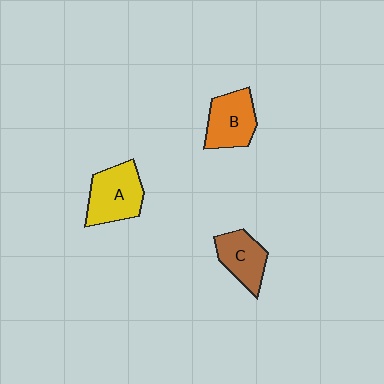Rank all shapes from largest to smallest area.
From largest to smallest: A (yellow), B (orange), C (brown).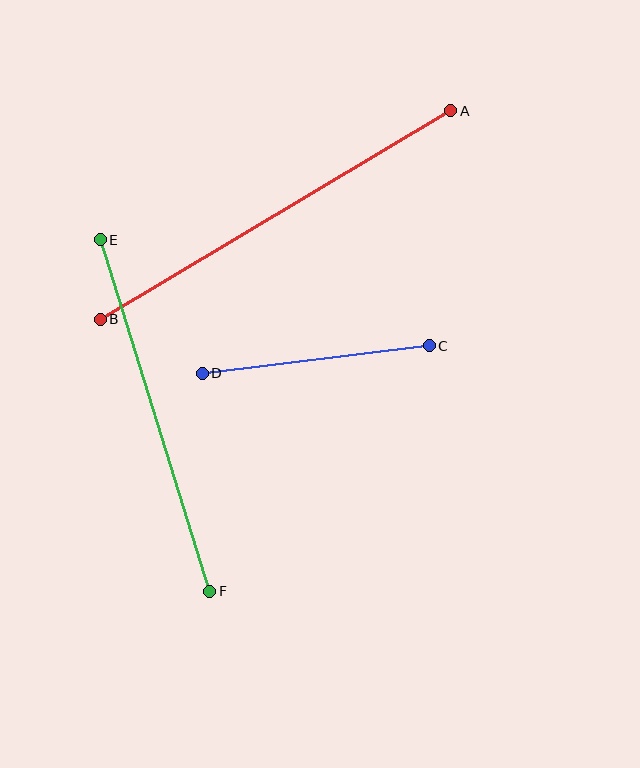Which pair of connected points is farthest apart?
Points A and B are farthest apart.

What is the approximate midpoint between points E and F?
The midpoint is at approximately (155, 416) pixels.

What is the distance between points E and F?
The distance is approximately 368 pixels.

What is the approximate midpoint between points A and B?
The midpoint is at approximately (276, 215) pixels.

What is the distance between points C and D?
The distance is approximately 229 pixels.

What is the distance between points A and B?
The distance is approximately 408 pixels.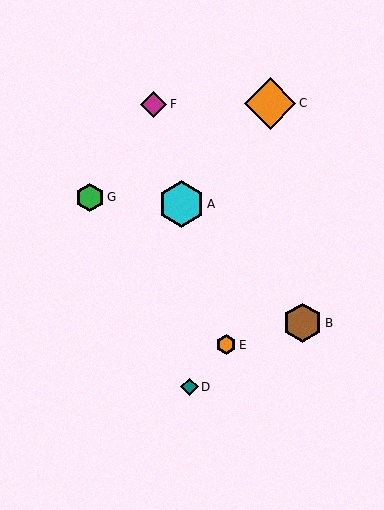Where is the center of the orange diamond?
The center of the orange diamond is at (270, 103).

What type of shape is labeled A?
Shape A is a cyan hexagon.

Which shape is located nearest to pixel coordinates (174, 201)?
The cyan hexagon (labeled A) at (181, 204) is nearest to that location.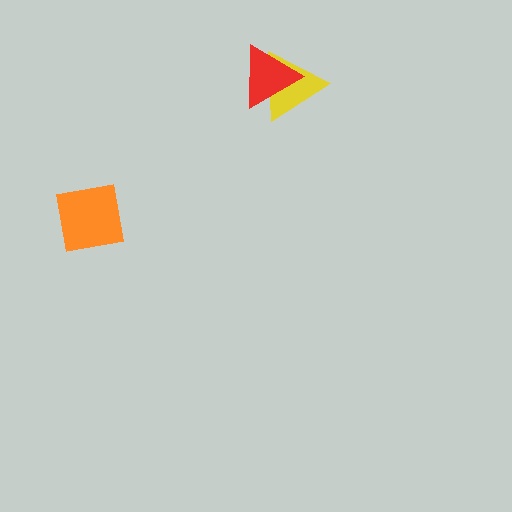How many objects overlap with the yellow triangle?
1 object overlaps with the yellow triangle.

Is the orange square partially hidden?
No, no other shape covers it.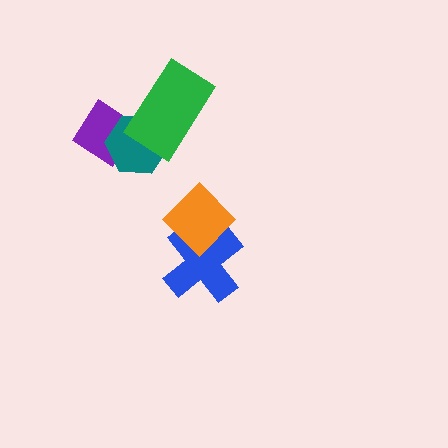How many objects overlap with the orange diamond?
1 object overlaps with the orange diamond.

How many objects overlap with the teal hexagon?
2 objects overlap with the teal hexagon.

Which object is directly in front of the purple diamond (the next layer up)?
The teal hexagon is directly in front of the purple diamond.